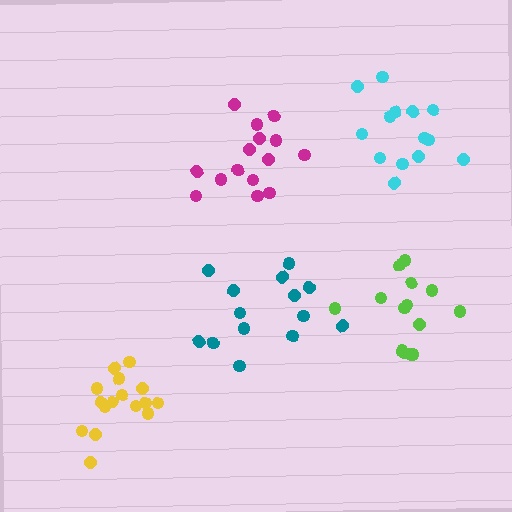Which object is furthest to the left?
The yellow cluster is leftmost.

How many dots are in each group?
Group 1: 15 dots, Group 2: 14 dots, Group 3: 14 dots, Group 4: 14 dots, Group 5: 16 dots (73 total).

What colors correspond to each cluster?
The clusters are colored: magenta, cyan, lime, teal, yellow.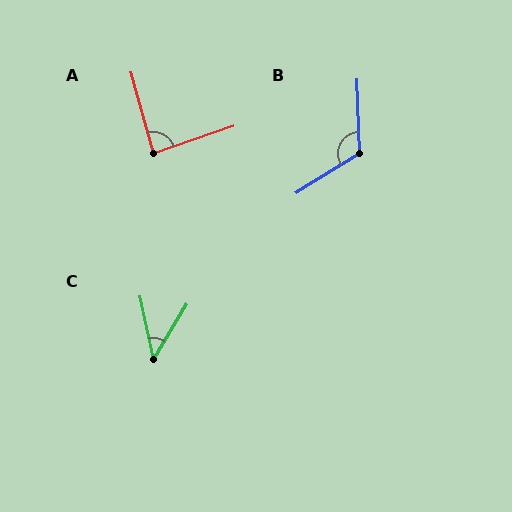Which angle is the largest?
B, at approximately 120 degrees.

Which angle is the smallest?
C, at approximately 43 degrees.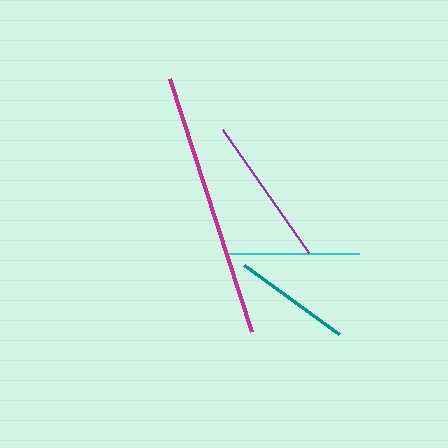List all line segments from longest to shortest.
From longest to shortest: magenta, purple, cyan, teal.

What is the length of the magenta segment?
The magenta segment is approximately 265 pixels long.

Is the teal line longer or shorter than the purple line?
The purple line is longer than the teal line.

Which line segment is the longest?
The magenta line is the longest at approximately 265 pixels.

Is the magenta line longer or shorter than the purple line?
The magenta line is longer than the purple line.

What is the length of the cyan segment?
The cyan segment is approximately 131 pixels long.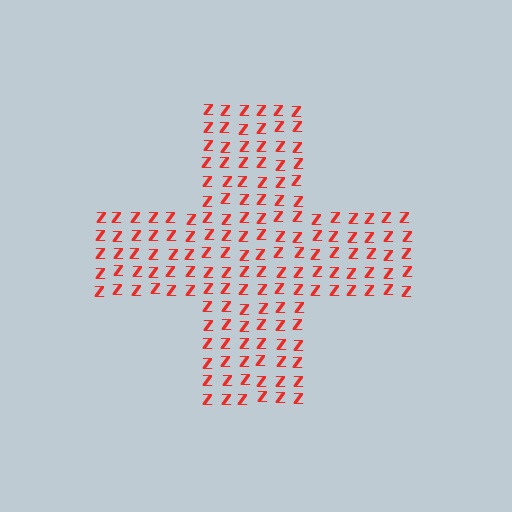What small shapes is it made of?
It is made of small letter Z's.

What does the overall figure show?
The overall figure shows a cross.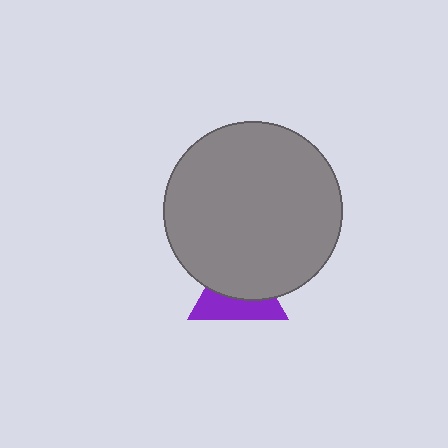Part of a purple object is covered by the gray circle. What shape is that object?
It is a triangle.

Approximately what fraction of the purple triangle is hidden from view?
Roughly 56% of the purple triangle is hidden behind the gray circle.